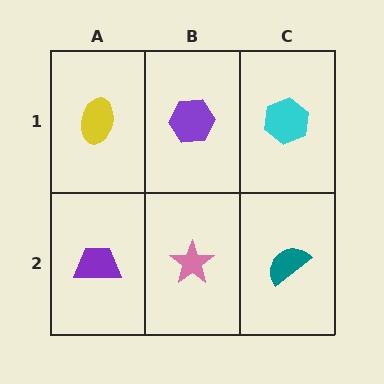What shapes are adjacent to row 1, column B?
A pink star (row 2, column B), a yellow ellipse (row 1, column A), a cyan hexagon (row 1, column C).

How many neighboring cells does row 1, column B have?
3.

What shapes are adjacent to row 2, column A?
A yellow ellipse (row 1, column A), a pink star (row 2, column B).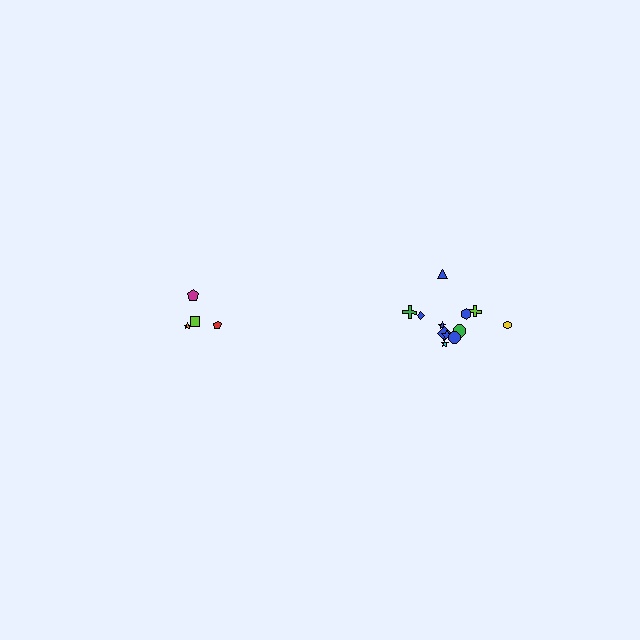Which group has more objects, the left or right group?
The right group.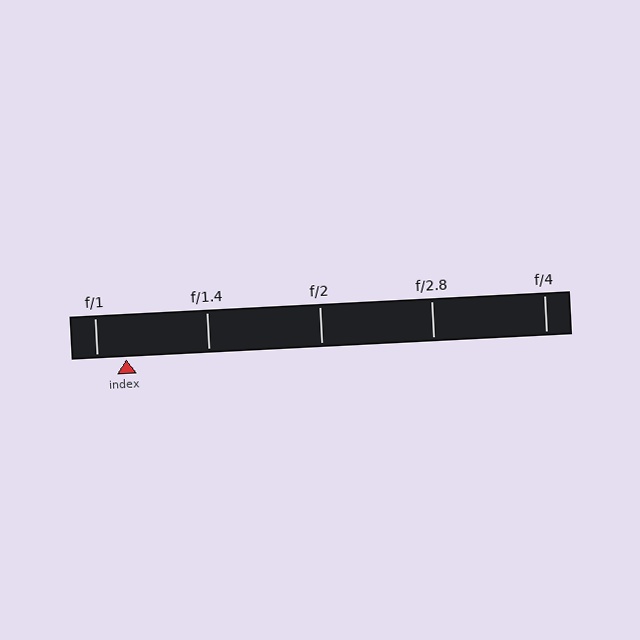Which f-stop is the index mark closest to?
The index mark is closest to f/1.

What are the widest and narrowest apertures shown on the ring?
The widest aperture shown is f/1 and the narrowest is f/4.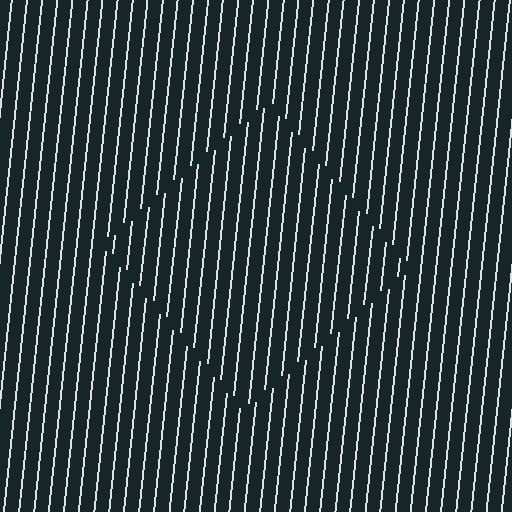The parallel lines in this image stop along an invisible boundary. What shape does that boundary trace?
An illusory square. The interior of the shape contains the same grating, shifted by half a period — the contour is defined by the phase discontinuity where line-ends from the inner and outer gratings abut.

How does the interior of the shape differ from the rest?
The interior of the shape contains the same grating, shifted by half a period — the contour is defined by the phase discontinuity where line-ends from the inner and outer gratings abut.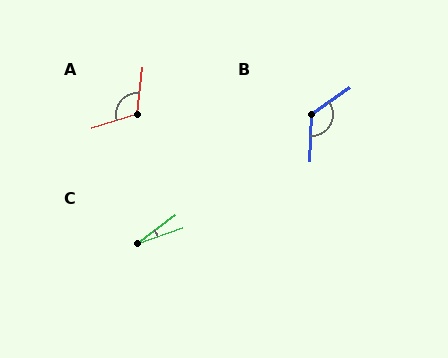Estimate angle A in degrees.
Approximately 114 degrees.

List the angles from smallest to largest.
C (18°), A (114°), B (128°).